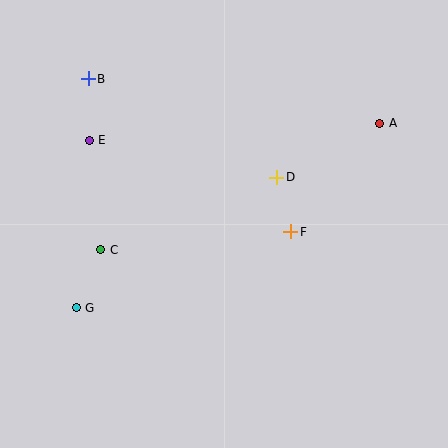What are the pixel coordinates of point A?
Point A is at (380, 123).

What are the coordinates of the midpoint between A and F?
The midpoint between A and F is at (335, 177).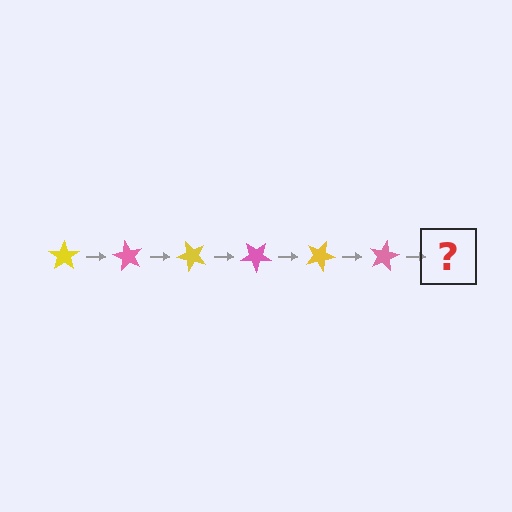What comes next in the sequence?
The next element should be a yellow star, rotated 360 degrees from the start.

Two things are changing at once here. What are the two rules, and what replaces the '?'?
The two rules are that it rotates 60 degrees each step and the color cycles through yellow and pink. The '?' should be a yellow star, rotated 360 degrees from the start.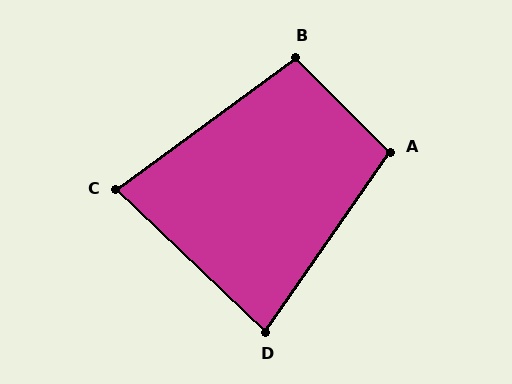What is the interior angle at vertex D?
Approximately 81 degrees (acute).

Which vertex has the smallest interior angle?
C, at approximately 80 degrees.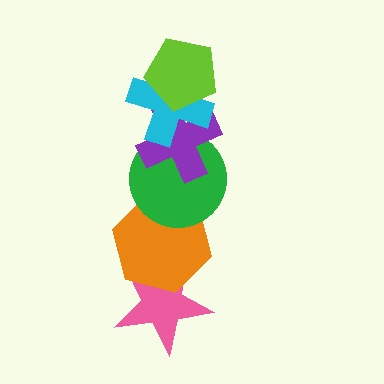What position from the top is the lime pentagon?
The lime pentagon is 1st from the top.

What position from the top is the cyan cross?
The cyan cross is 2nd from the top.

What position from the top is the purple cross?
The purple cross is 3rd from the top.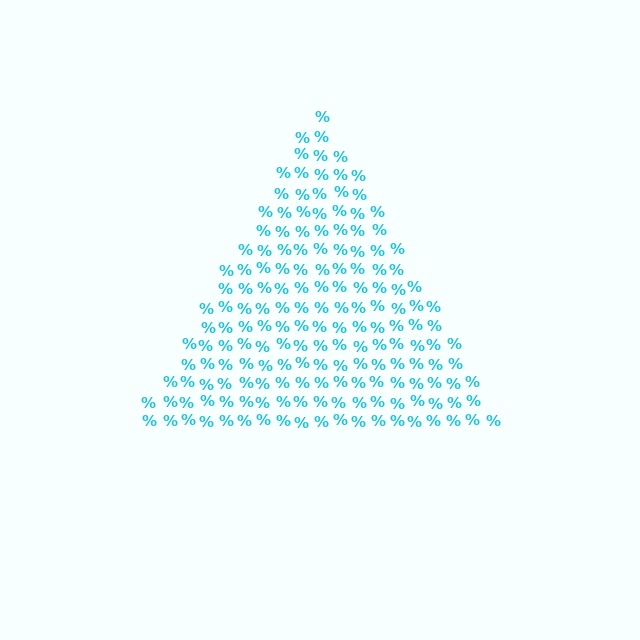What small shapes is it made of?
It is made of small percent signs.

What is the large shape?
The large shape is a triangle.